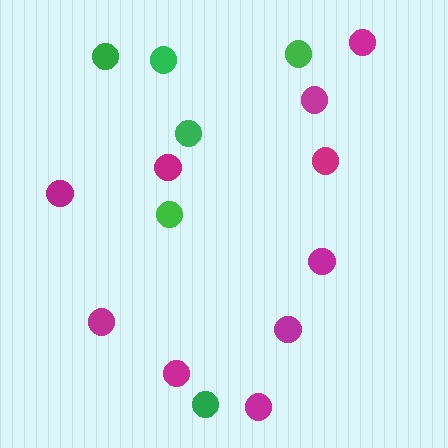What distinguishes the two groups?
There are 2 groups: one group of green circles (6) and one group of magenta circles (10).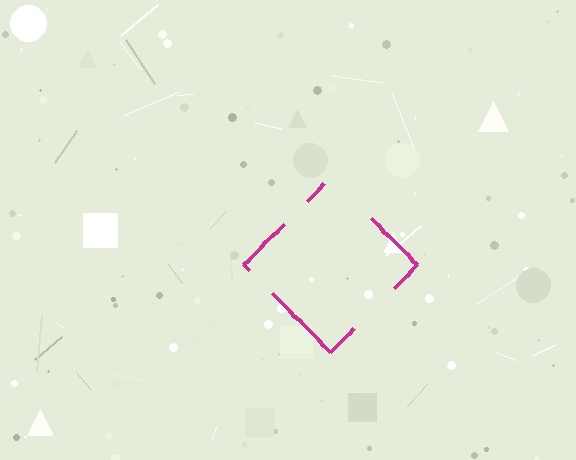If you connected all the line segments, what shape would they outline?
They would outline a diamond.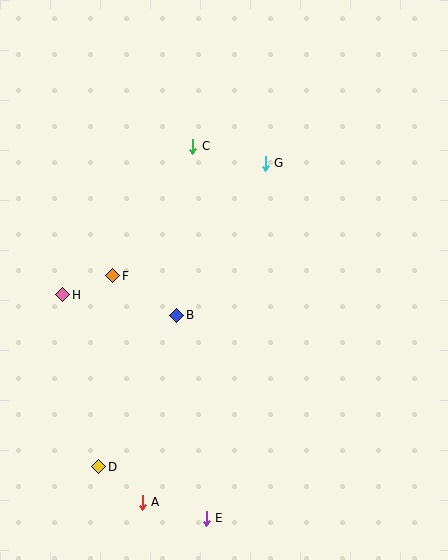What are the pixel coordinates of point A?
Point A is at (142, 502).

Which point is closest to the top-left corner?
Point C is closest to the top-left corner.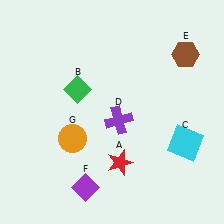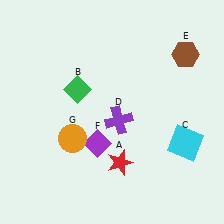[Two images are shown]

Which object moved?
The purple diamond (F) moved up.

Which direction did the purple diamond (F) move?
The purple diamond (F) moved up.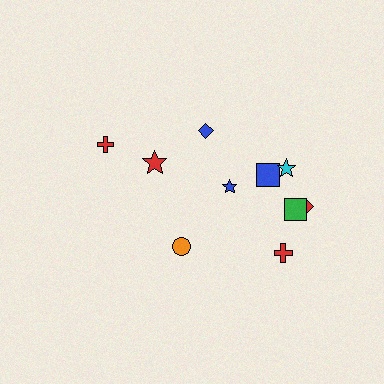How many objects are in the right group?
There are 7 objects.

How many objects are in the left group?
There are 3 objects.